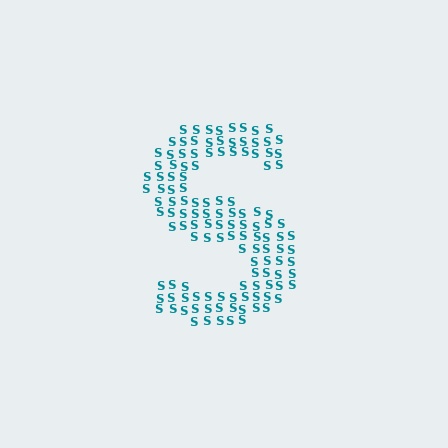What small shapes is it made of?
It is made of small letter S's.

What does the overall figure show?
The overall figure shows the letter S.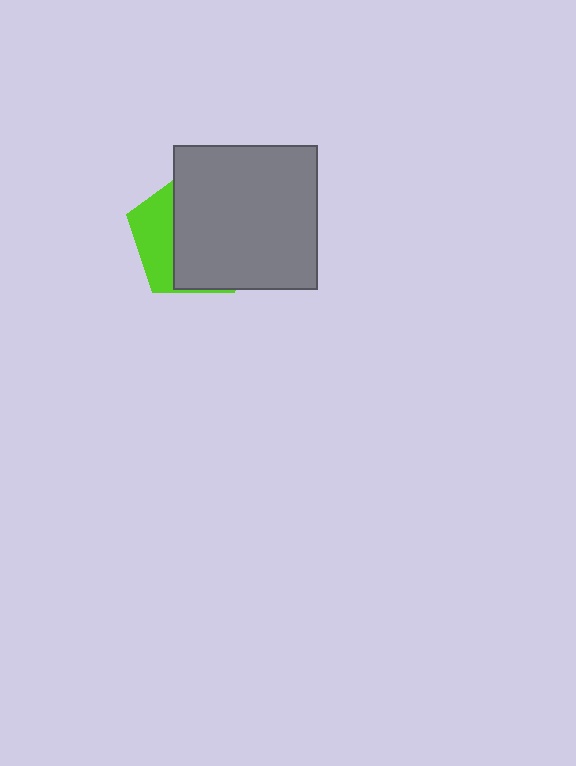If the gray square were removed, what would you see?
You would see the complete lime pentagon.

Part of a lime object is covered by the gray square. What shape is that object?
It is a pentagon.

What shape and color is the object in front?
The object in front is a gray square.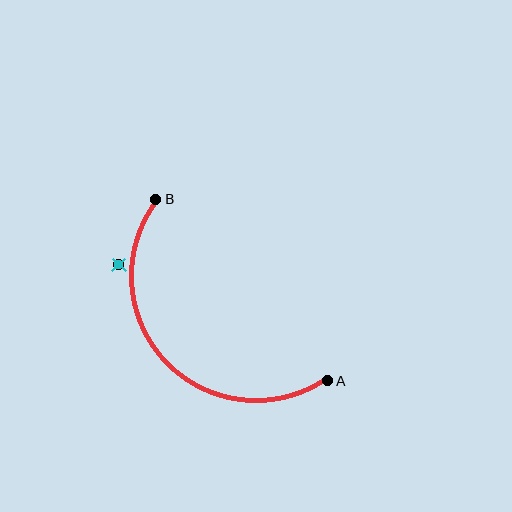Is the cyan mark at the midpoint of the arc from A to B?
No — the cyan mark does not lie on the arc at all. It sits slightly outside the curve.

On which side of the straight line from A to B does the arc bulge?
The arc bulges below and to the left of the straight line connecting A and B.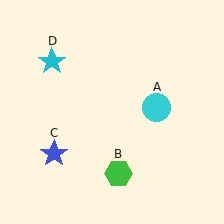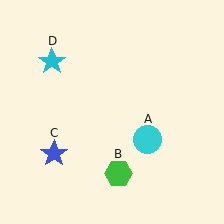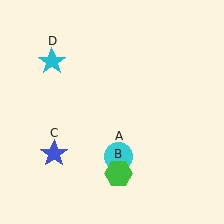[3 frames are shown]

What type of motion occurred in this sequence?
The cyan circle (object A) rotated clockwise around the center of the scene.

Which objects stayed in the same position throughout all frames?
Green hexagon (object B) and blue star (object C) and cyan star (object D) remained stationary.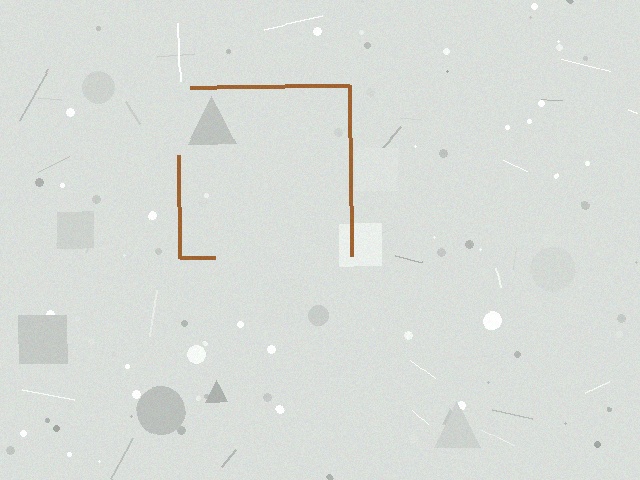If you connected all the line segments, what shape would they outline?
They would outline a square.